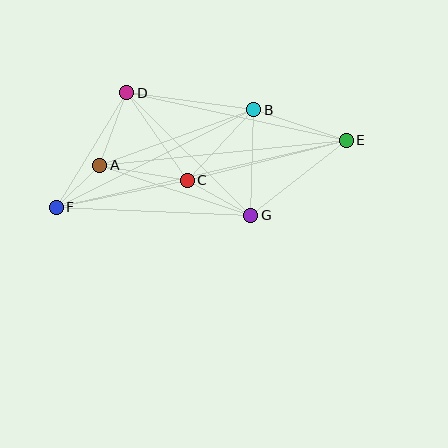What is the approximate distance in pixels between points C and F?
The distance between C and F is approximately 134 pixels.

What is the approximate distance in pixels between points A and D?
The distance between A and D is approximately 77 pixels.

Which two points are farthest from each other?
Points E and F are farthest from each other.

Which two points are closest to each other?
Points A and F are closest to each other.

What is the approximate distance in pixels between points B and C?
The distance between B and C is approximately 97 pixels.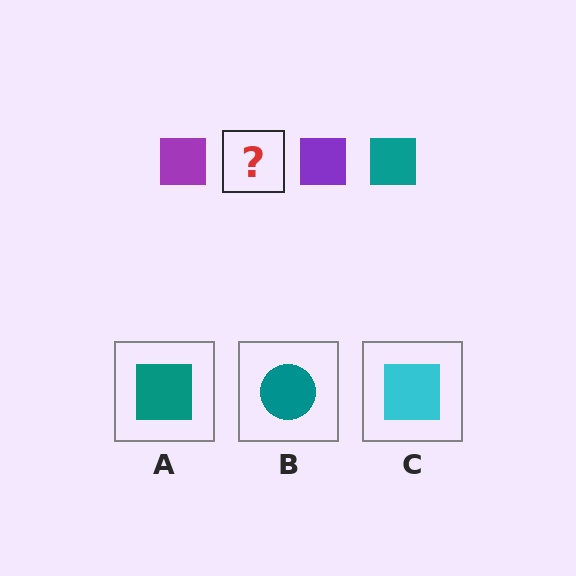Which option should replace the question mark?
Option A.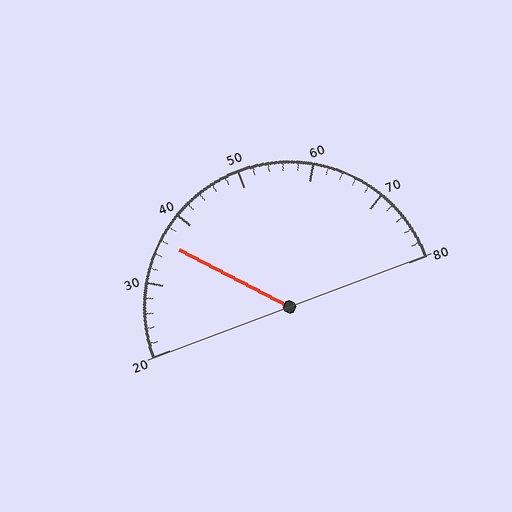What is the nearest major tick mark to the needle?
The nearest major tick mark is 40.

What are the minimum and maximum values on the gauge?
The gauge ranges from 20 to 80.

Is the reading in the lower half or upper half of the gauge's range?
The reading is in the lower half of the range (20 to 80).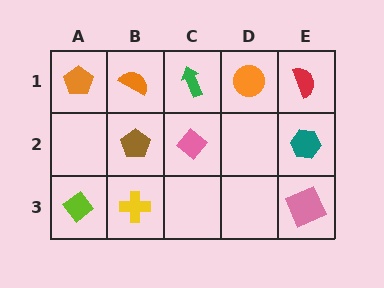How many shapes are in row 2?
3 shapes.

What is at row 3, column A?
A lime diamond.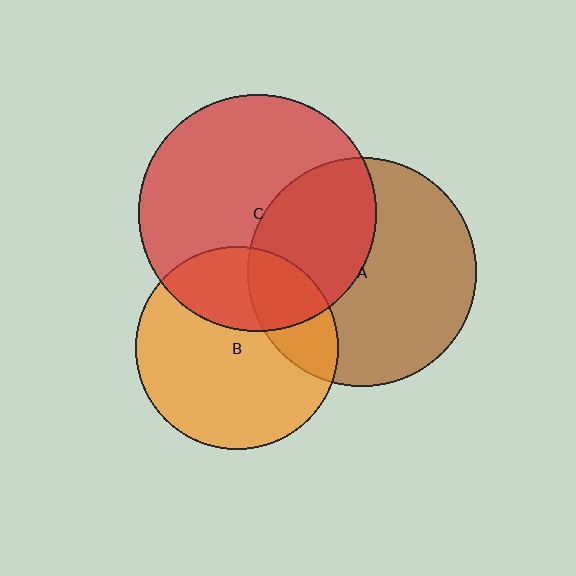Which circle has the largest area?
Circle C (red).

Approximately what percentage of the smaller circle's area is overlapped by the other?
Approximately 30%.